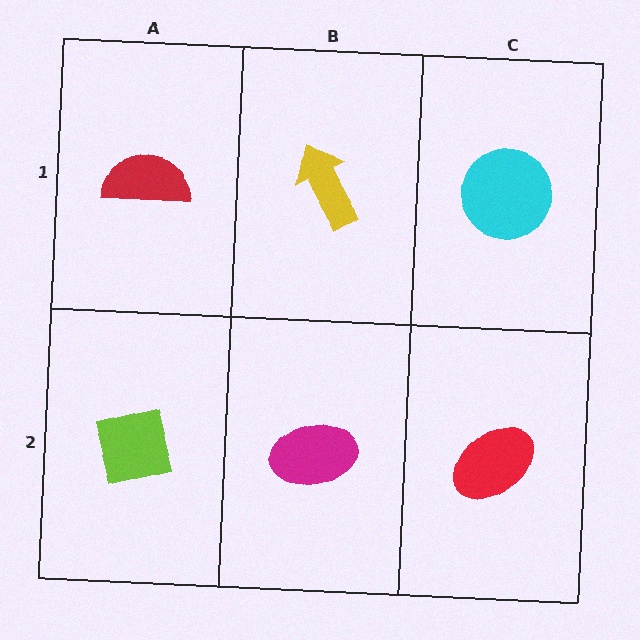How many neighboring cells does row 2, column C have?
2.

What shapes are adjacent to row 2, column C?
A cyan circle (row 1, column C), a magenta ellipse (row 2, column B).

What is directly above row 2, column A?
A red semicircle.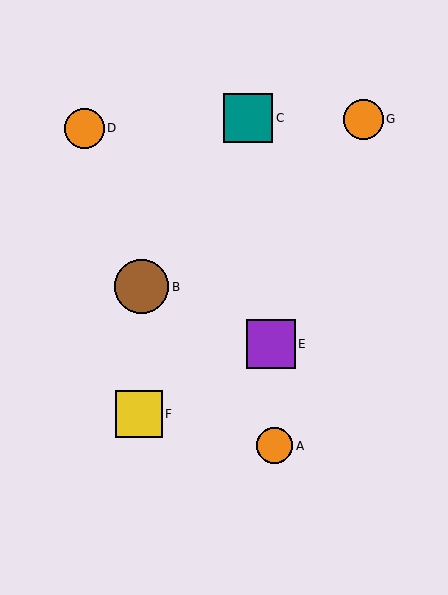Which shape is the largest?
The brown circle (labeled B) is the largest.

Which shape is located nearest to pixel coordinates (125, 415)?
The yellow square (labeled F) at (139, 414) is nearest to that location.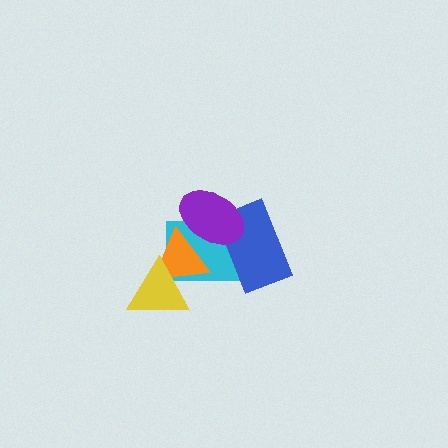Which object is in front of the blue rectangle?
The purple ellipse is in front of the blue rectangle.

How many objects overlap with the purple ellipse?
3 objects overlap with the purple ellipse.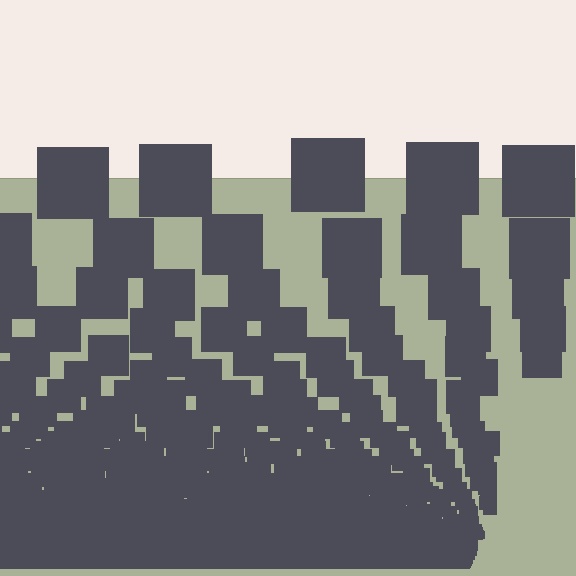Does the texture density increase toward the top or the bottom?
Density increases toward the bottom.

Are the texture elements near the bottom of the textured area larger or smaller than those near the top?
Smaller. The gradient is inverted — elements near the bottom are smaller and denser.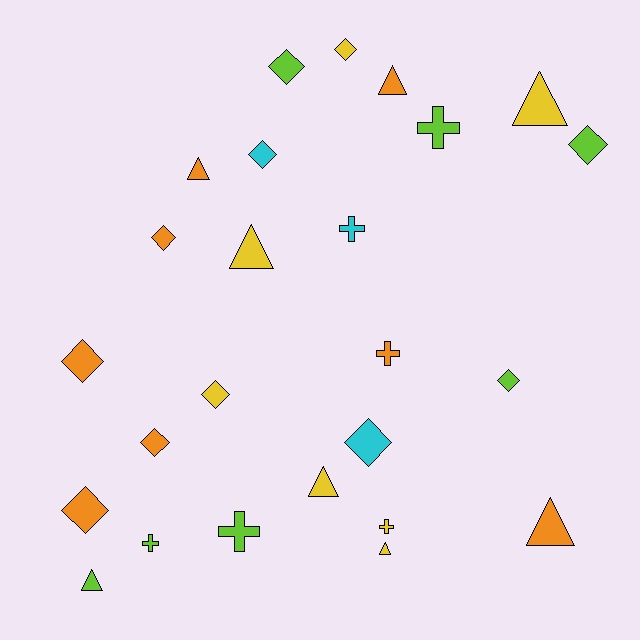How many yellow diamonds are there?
There are 2 yellow diamonds.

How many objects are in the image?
There are 25 objects.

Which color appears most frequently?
Orange, with 8 objects.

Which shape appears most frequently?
Diamond, with 11 objects.